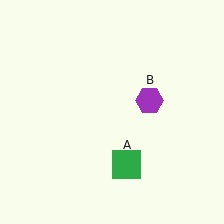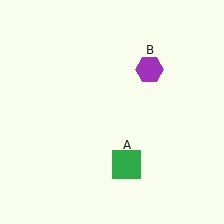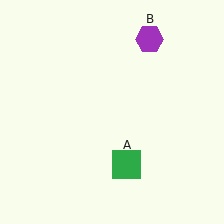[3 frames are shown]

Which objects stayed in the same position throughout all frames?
Green square (object A) remained stationary.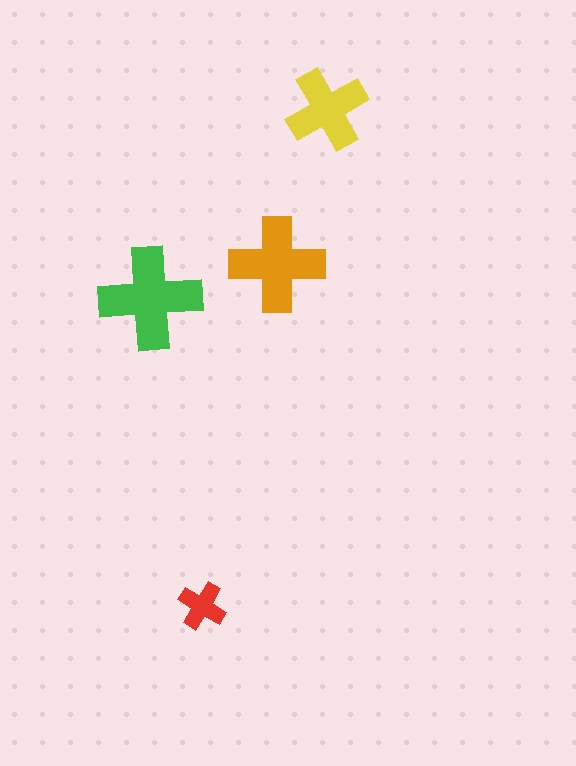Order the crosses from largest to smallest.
the green one, the orange one, the yellow one, the red one.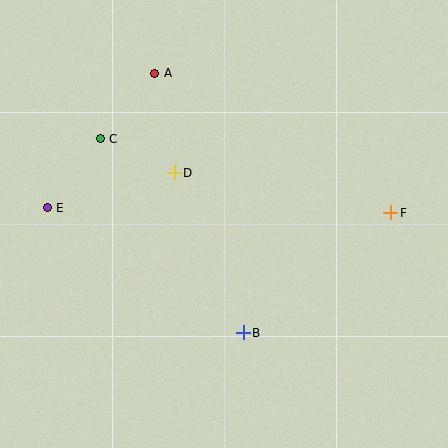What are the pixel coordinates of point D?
Point D is at (174, 173).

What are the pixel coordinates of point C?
Point C is at (100, 139).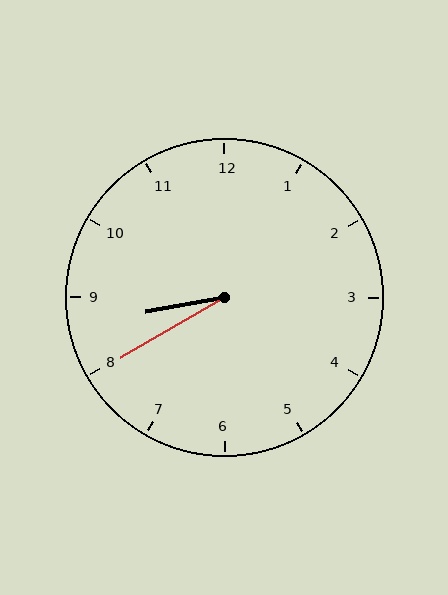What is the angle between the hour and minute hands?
Approximately 20 degrees.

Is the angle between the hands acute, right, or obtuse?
It is acute.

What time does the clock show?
8:40.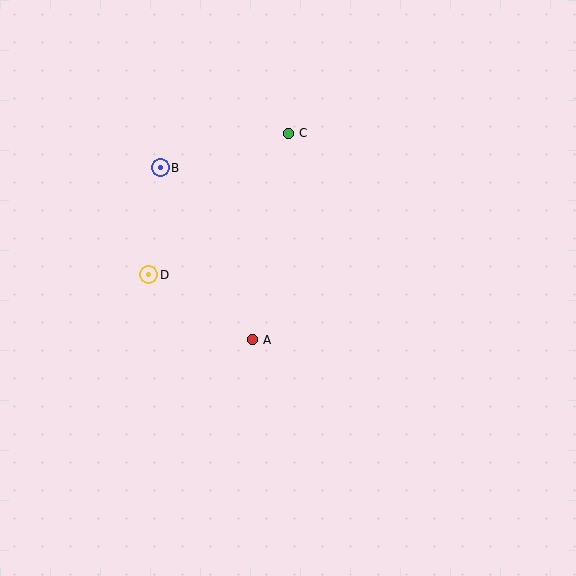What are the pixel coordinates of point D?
Point D is at (149, 275).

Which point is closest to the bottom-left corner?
Point D is closest to the bottom-left corner.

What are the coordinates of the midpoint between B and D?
The midpoint between B and D is at (155, 221).